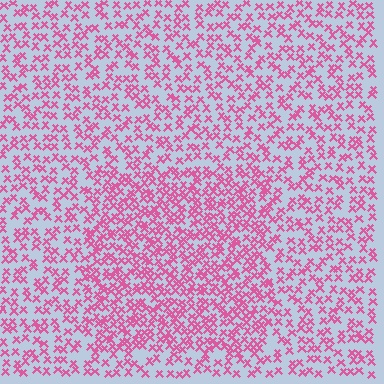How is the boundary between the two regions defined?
The boundary is defined by a change in element density (approximately 1.7x ratio). All elements are the same color, size, and shape.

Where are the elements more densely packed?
The elements are more densely packed inside the rectangle boundary.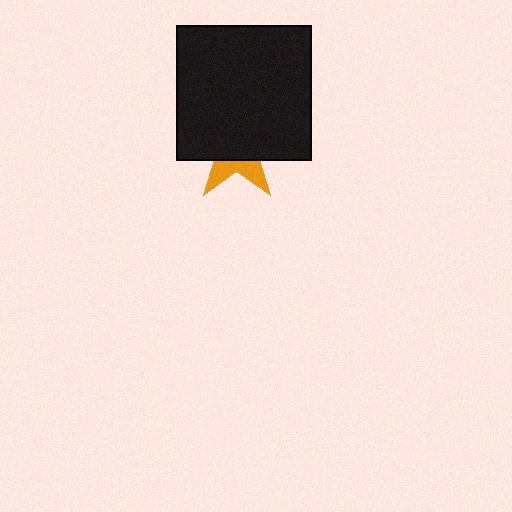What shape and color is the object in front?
The object in front is a black square.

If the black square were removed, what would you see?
You would see the complete orange star.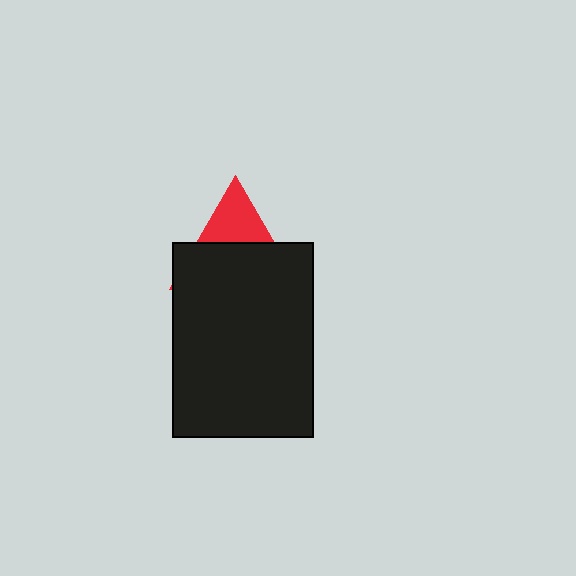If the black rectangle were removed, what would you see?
You would see the complete red triangle.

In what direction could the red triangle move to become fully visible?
The red triangle could move up. That would shift it out from behind the black rectangle entirely.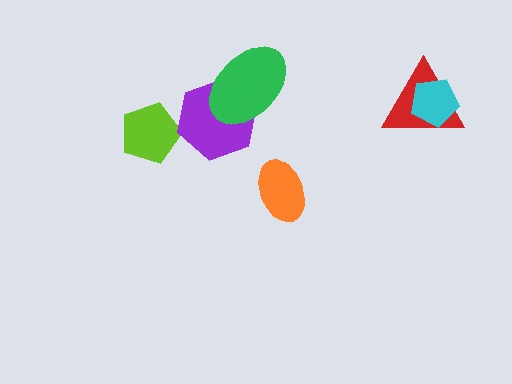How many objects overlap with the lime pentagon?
0 objects overlap with the lime pentagon.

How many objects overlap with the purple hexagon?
1 object overlaps with the purple hexagon.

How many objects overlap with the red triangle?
1 object overlaps with the red triangle.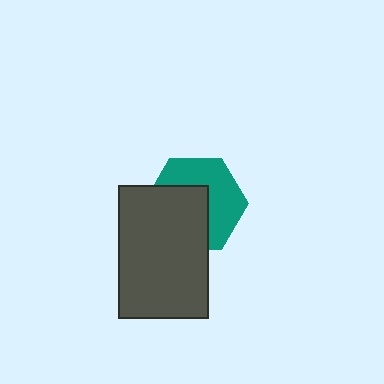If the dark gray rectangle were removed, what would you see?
You would see the complete teal hexagon.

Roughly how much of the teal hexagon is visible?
About half of it is visible (roughly 51%).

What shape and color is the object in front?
The object in front is a dark gray rectangle.